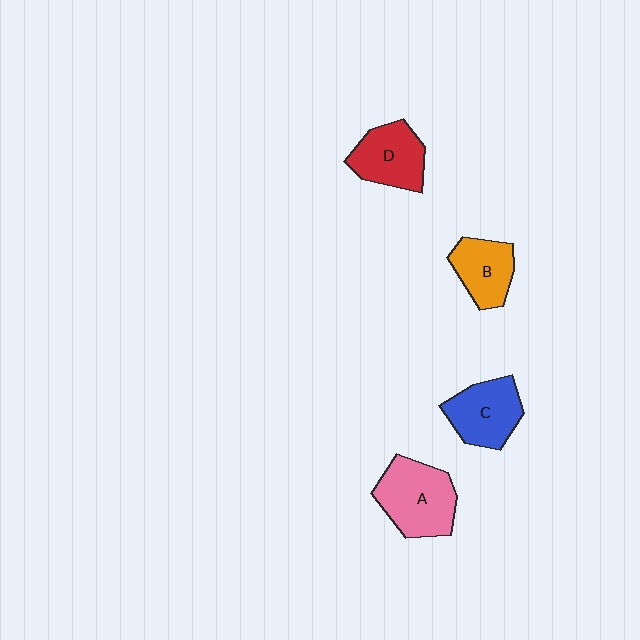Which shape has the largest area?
Shape A (pink).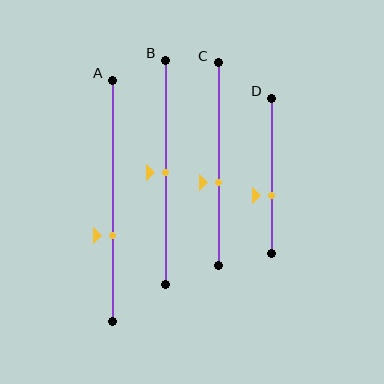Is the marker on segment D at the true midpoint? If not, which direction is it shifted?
No, the marker on segment D is shifted downward by about 13% of the segment length.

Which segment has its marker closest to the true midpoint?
Segment B has its marker closest to the true midpoint.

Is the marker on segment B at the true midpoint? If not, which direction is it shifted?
Yes, the marker on segment B is at the true midpoint.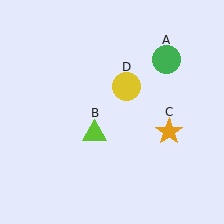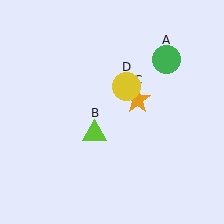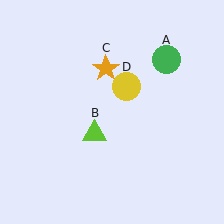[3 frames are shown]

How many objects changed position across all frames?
1 object changed position: orange star (object C).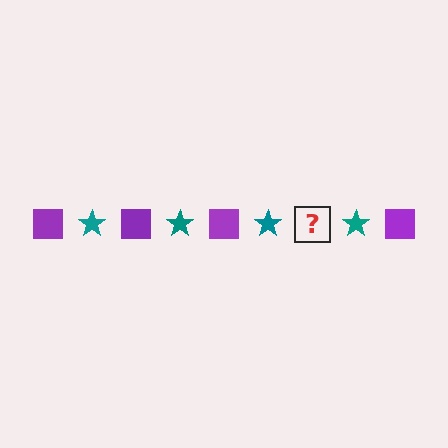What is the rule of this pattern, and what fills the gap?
The rule is that the pattern alternates between purple square and teal star. The gap should be filled with a purple square.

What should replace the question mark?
The question mark should be replaced with a purple square.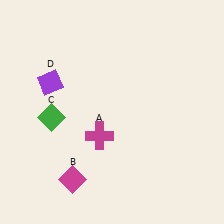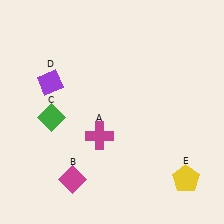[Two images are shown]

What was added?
A yellow pentagon (E) was added in Image 2.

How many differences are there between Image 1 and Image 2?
There is 1 difference between the two images.